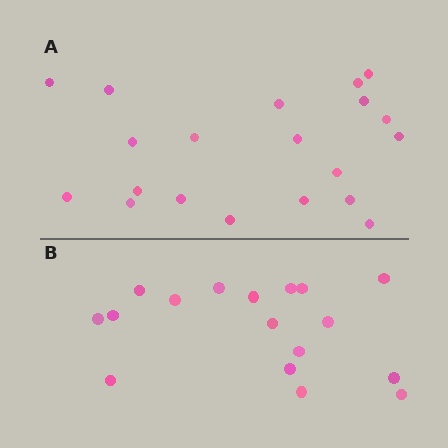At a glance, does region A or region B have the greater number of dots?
Region A (the top region) has more dots.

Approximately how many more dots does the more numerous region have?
Region A has just a few more — roughly 2 or 3 more dots than region B.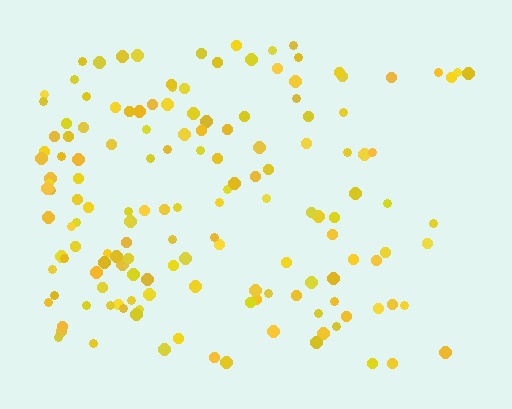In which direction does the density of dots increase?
From right to left, with the left side densest.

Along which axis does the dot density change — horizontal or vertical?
Horizontal.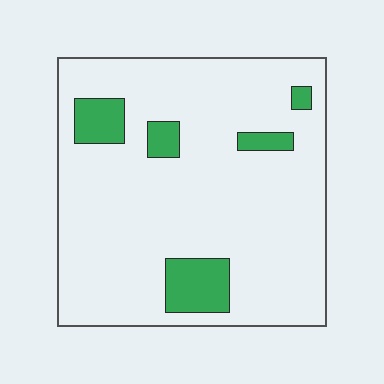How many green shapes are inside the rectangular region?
5.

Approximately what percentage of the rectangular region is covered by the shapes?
Approximately 10%.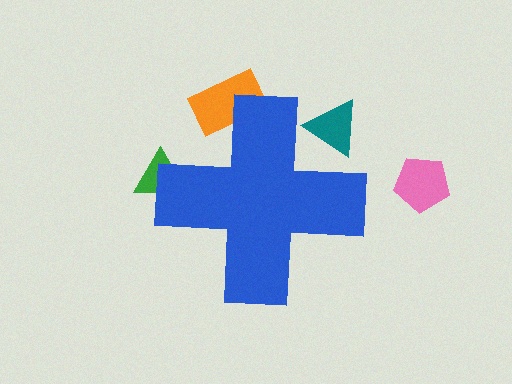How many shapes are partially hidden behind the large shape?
3 shapes are partially hidden.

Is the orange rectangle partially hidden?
Yes, the orange rectangle is partially hidden behind the blue cross.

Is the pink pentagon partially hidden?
No, the pink pentagon is fully visible.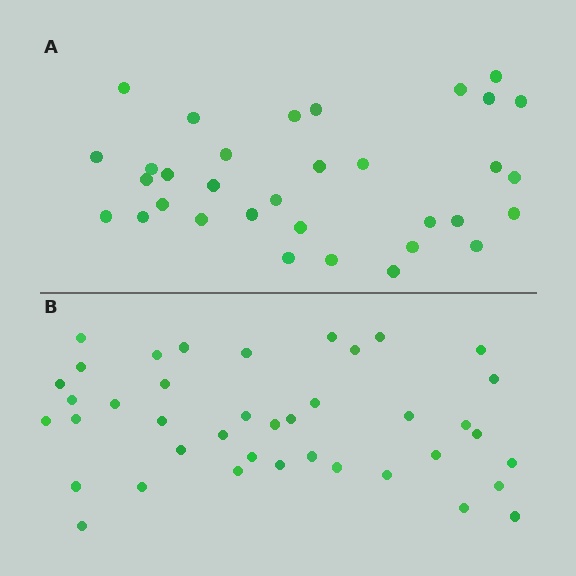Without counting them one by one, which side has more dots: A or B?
Region B (the bottom region) has more dots.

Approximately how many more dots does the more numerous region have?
Region B has roughly 8 or so more dots than region A.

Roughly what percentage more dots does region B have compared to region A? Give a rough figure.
About 20% more.